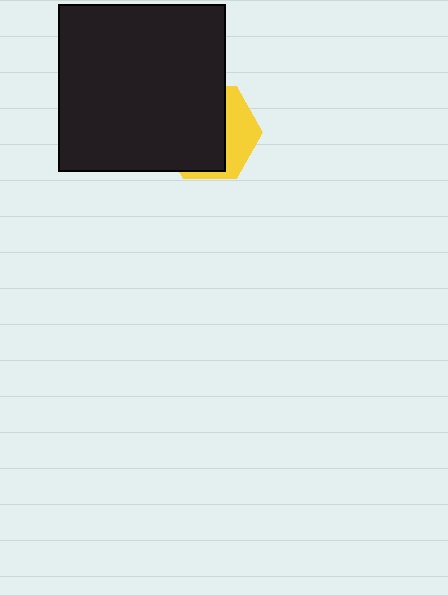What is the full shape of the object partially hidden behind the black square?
The partially hidden object is a yellow hexagon.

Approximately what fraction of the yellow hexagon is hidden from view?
Roughly 65% of the yellow hexagon is hidden behind the black square.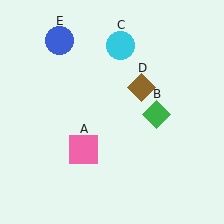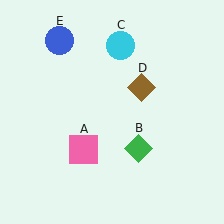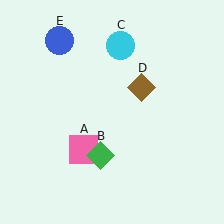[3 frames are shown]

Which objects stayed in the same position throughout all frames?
Pink square (object A) and cyan circle (object C) and brown diamond (object D) and blue circle (object E) remained stationary.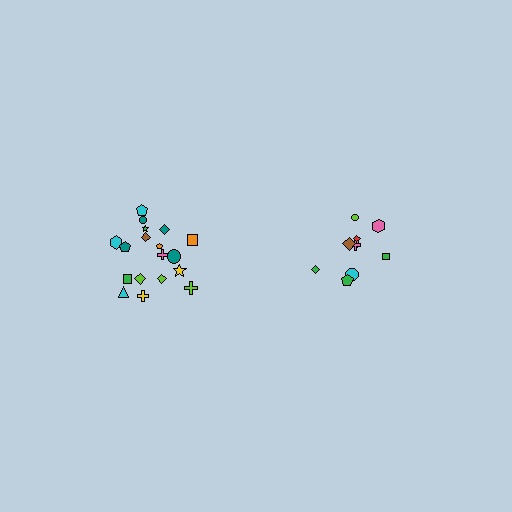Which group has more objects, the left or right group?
The left group.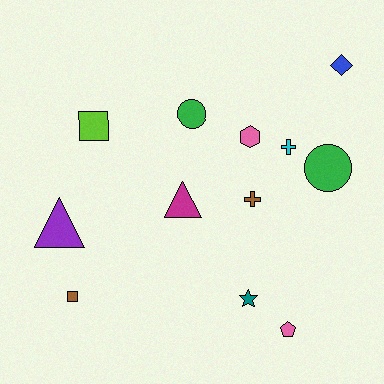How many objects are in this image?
There are 12 objects.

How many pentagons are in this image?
There is 1 pentagon.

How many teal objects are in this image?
There is 1 teal object.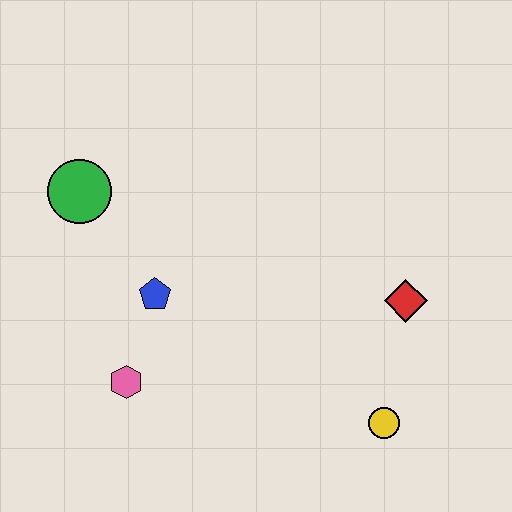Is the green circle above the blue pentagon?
Yes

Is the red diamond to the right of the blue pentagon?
Yes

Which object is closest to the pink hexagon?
The blue pentagon is closest to the pink hexagon.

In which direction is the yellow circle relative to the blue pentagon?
The yellow circle is to the right of the blue pentagon.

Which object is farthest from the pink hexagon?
The red diamond is farthest from the pink hexagon.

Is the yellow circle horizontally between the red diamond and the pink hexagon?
Yes